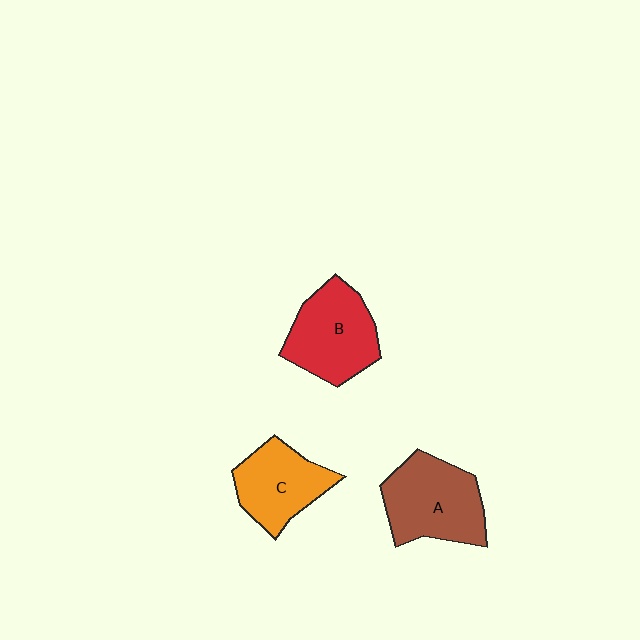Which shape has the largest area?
Shape A (brown).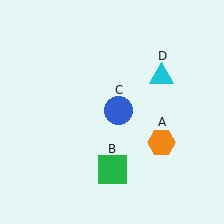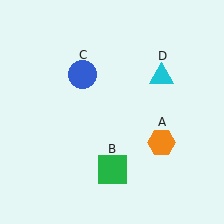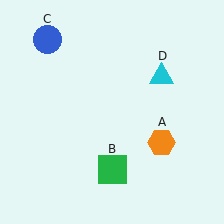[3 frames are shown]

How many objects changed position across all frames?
1 object changed position: blue circle (object C).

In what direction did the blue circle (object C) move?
The blue circle (object C) moved up and to the left.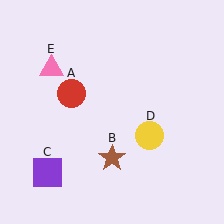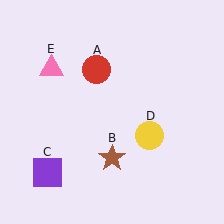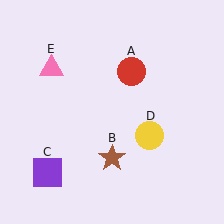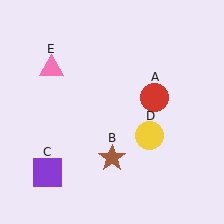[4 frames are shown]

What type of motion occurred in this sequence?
The red circle (object A) rotated clockwise around the center of the scene.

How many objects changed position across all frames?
1 object changed position: red circle (object A).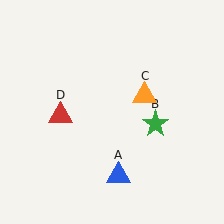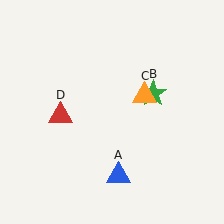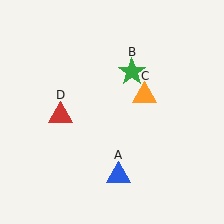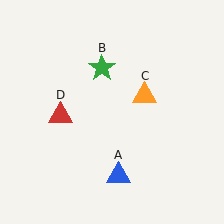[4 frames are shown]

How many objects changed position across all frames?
1 object changed position: green star (object B).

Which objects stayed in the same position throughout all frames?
Blue triangle (object A) and orange triangle (object C) and red triangle (object D) remained stationary.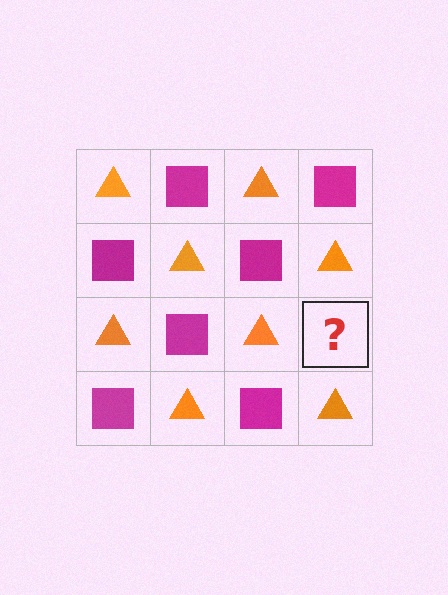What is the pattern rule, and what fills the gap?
The rule is that it alternates orange triangle and magenta square in a checkerboard pattern. The gap should be filled with a magenta square.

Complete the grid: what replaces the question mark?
The question mark should be replaced with a magenta square.